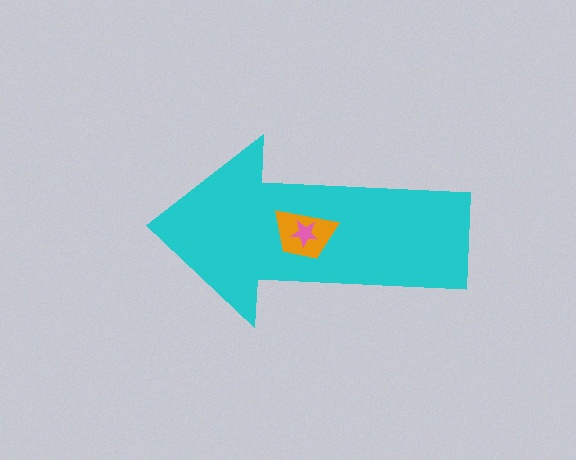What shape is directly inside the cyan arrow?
The orange trapezoid.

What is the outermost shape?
The cyan arrow.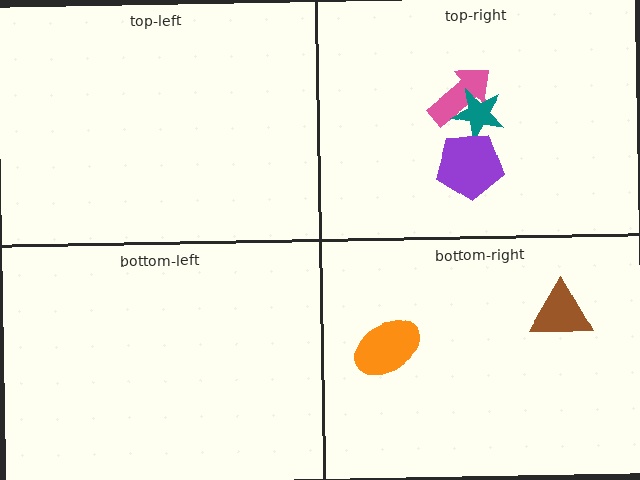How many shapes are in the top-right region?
3.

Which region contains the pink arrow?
The top-right region.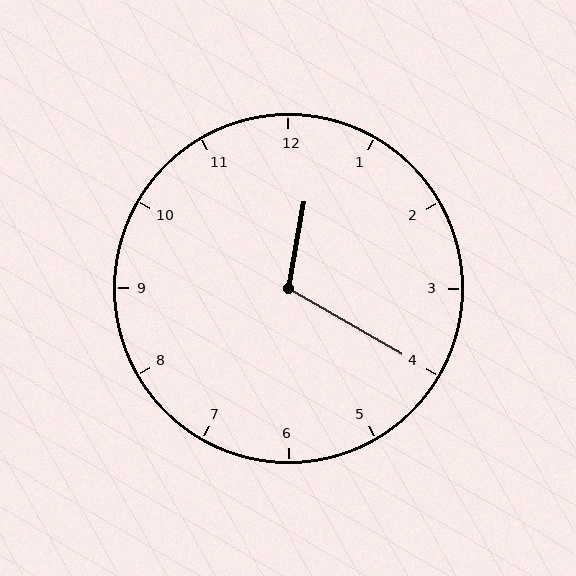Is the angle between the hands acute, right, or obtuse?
It is obtuse.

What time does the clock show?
12:20.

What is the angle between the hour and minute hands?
Approximately 110 degrees.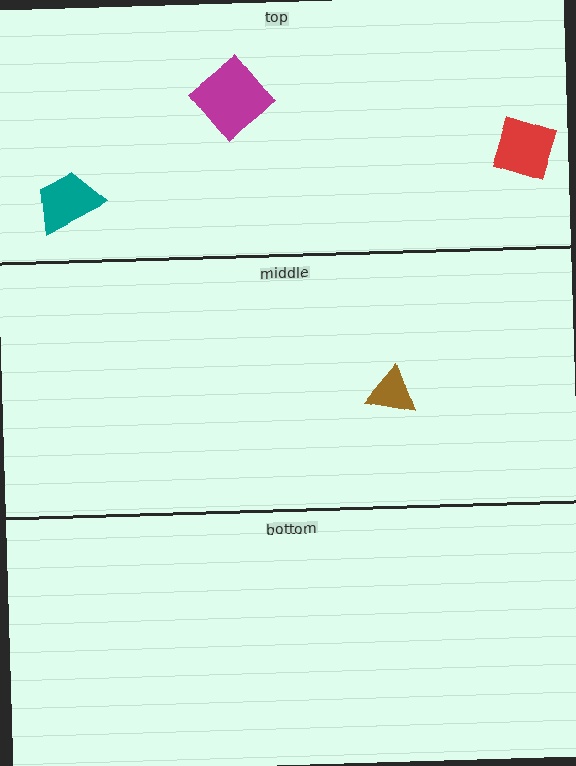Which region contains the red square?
The top region.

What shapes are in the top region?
The magenta diamond, the teal trapezoid, the red square.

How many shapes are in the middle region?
1.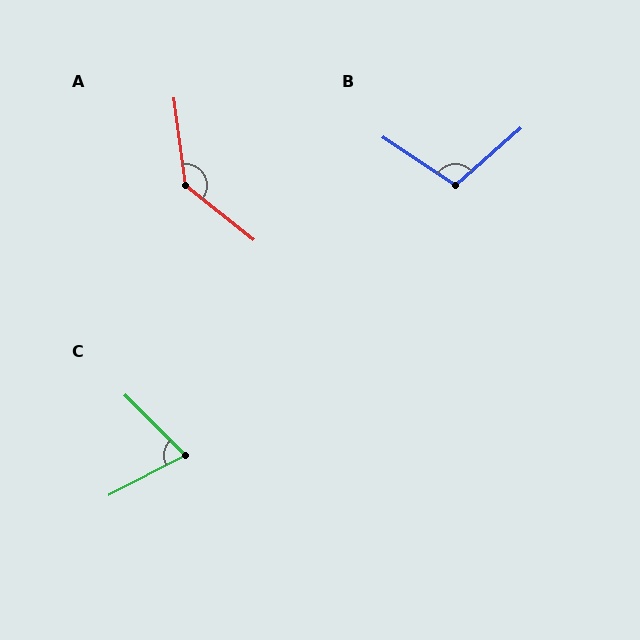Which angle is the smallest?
C, at approximately 72 degrees.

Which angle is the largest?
A, at approximately 136 degrees.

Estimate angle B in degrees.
Approximately 105 degrees.